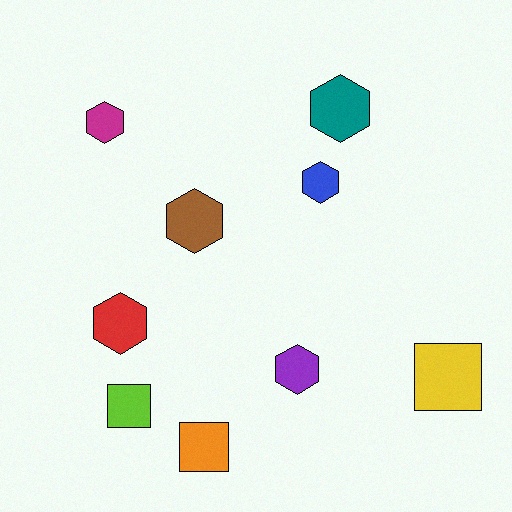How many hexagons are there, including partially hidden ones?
There are 6 hexagons.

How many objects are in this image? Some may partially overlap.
There are 9 objects.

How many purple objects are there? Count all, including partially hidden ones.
There is 1 purple object.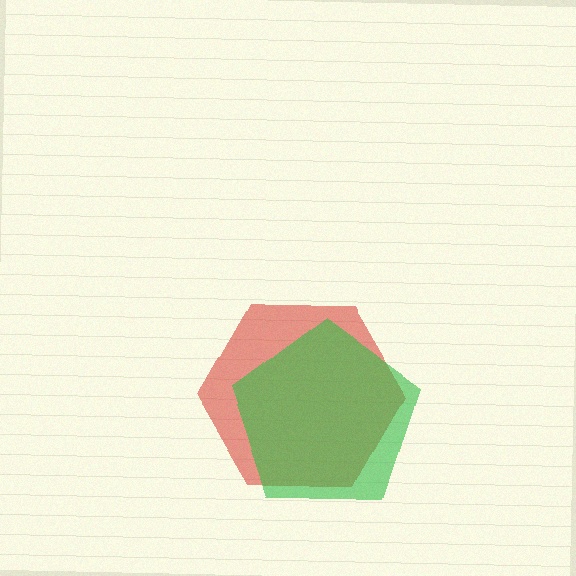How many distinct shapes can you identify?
There are 2 distinct shapes: a red hexagon, a green pentagon.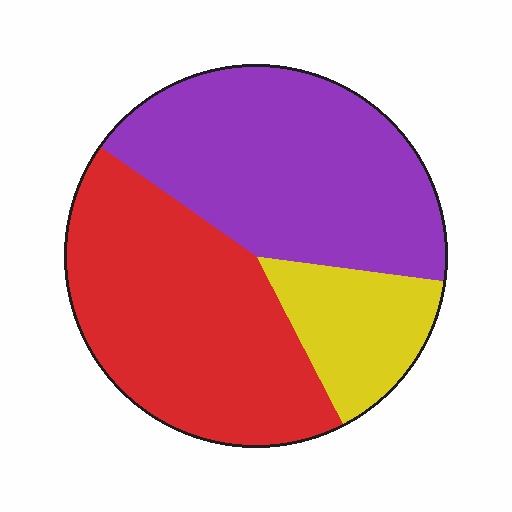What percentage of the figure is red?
Red covers around 40% of the figure.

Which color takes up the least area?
Yellow, at roughly 15%.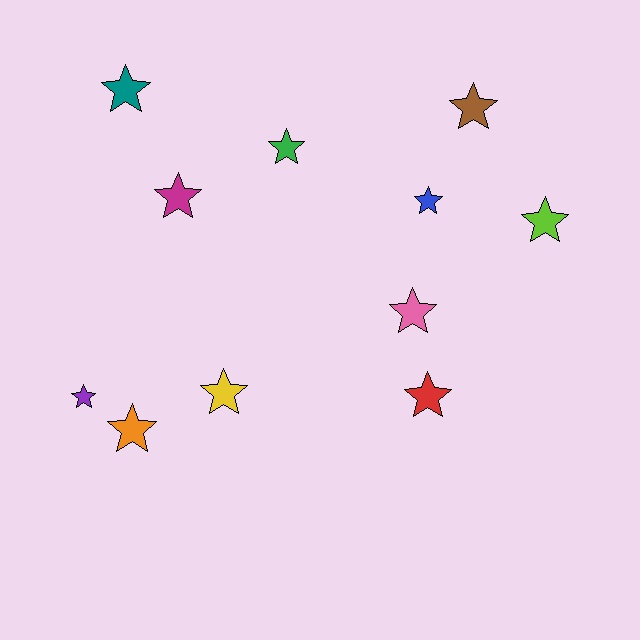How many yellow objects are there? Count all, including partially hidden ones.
There is 1 yellow object.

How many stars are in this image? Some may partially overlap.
There are 11 stars.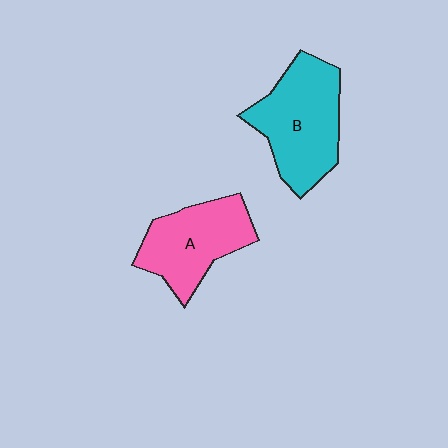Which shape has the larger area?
Shape B (cyan).